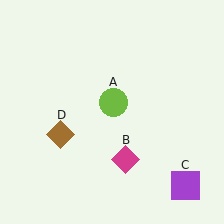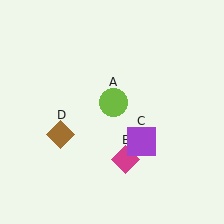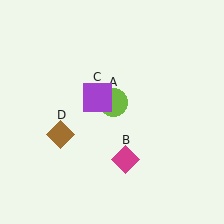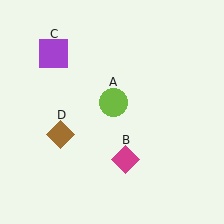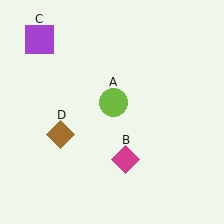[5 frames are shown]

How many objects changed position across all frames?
1 object changed position: purple square (object C).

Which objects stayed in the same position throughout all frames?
Lime circle (object A) and magenta diamond (object B) and brown diamond (object D) remained stationary.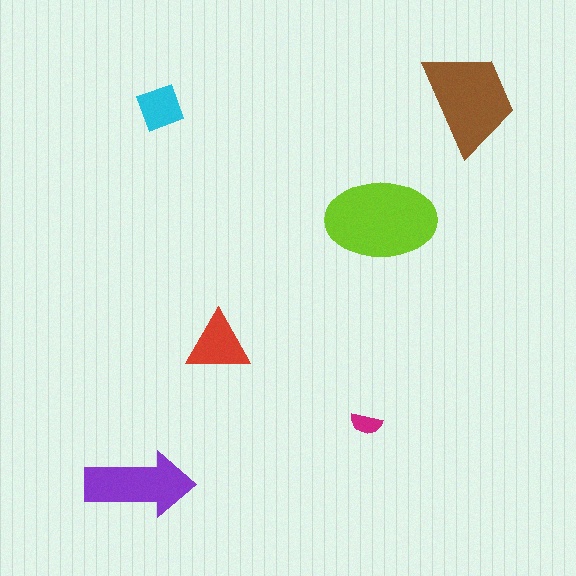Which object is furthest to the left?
The purple arrow is leftmost.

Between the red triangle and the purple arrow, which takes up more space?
The purple arrow.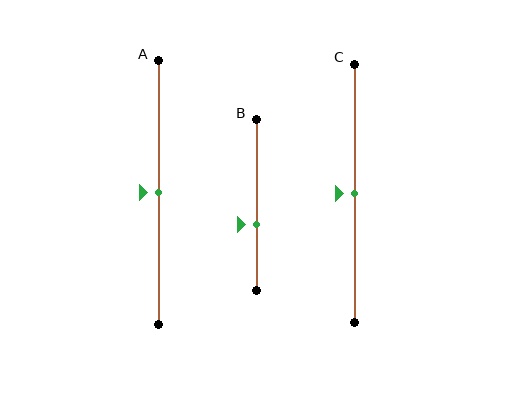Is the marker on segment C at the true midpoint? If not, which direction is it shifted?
Yes, the marker on segment C is at the true midpoint.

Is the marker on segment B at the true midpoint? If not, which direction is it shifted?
No, the marker on segment B is shifted downward by about 11% of the segment length.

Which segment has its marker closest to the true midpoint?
Segment A has its marker closest to the true midpoint.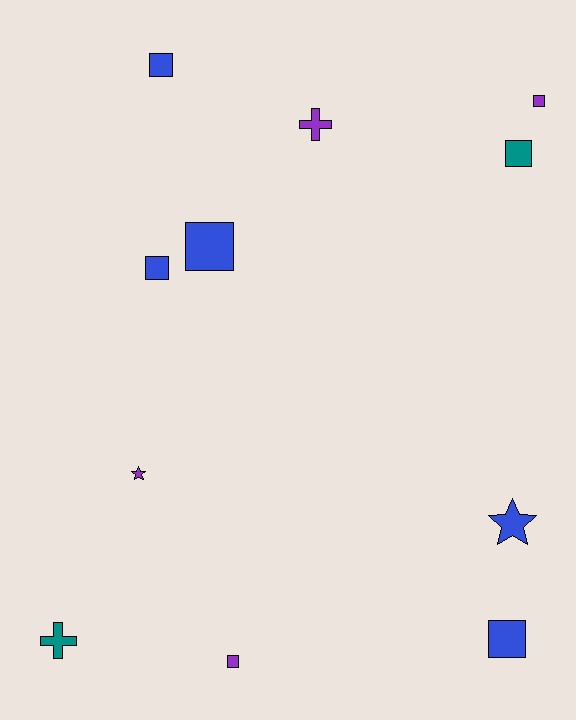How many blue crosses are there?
There are no blue crosses.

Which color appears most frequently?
Blue, with 5 objects.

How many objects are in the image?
There are 11 objects.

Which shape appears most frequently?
Square, with 7 objects.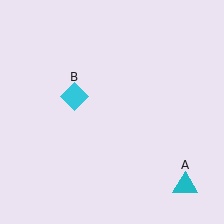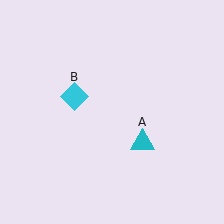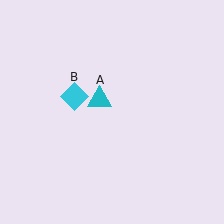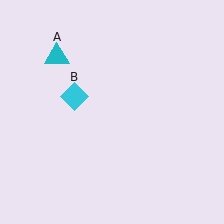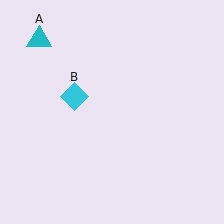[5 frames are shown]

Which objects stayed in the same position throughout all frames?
Cyan diamond (object B) remained stationary.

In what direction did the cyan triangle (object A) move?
The cyan triangle (object A) moved up and to the left.